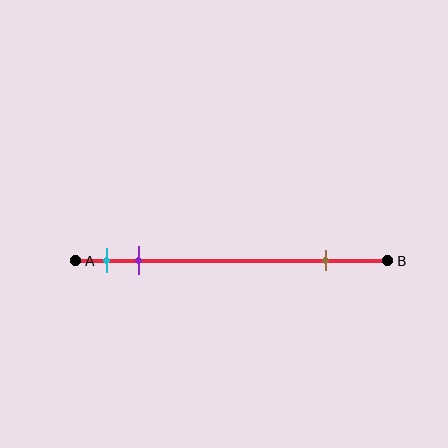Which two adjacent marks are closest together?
The cyan and purple marks are the closest adjacent pair.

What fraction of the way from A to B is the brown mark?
The brown mark is approximately 80% (0.8) of the way from A to B.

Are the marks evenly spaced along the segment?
No, the marks are not evenly spaced.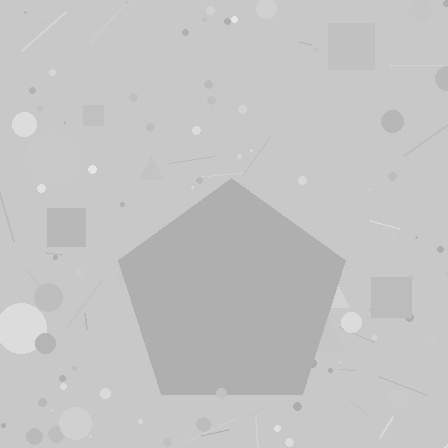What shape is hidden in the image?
A pentagon is hidden in the image.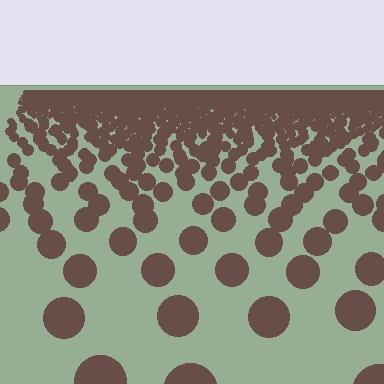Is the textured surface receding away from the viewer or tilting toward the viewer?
The surface is receding away from the viewer. Texture elements get smaller and denser toward the top.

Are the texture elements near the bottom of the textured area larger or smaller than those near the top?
Larger. Near the bottom, elements are closer to the viewer and appear at a bigger on-screen size.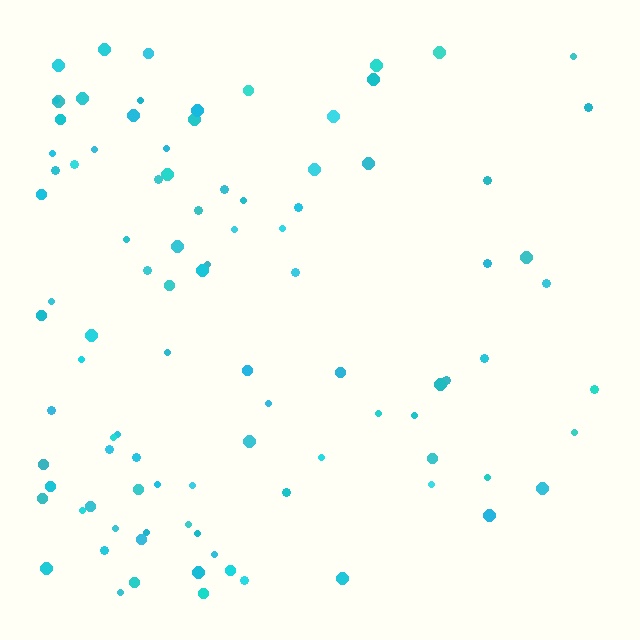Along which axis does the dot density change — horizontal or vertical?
Horizontal.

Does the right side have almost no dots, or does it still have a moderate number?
Still a moderate number, just noticeably fewer than the left.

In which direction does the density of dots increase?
From right to left, with the left side densest.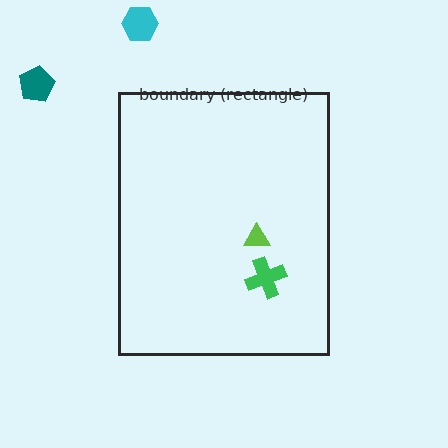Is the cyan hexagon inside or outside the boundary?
Outside.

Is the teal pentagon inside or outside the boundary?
Outside.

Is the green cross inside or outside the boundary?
Inside.